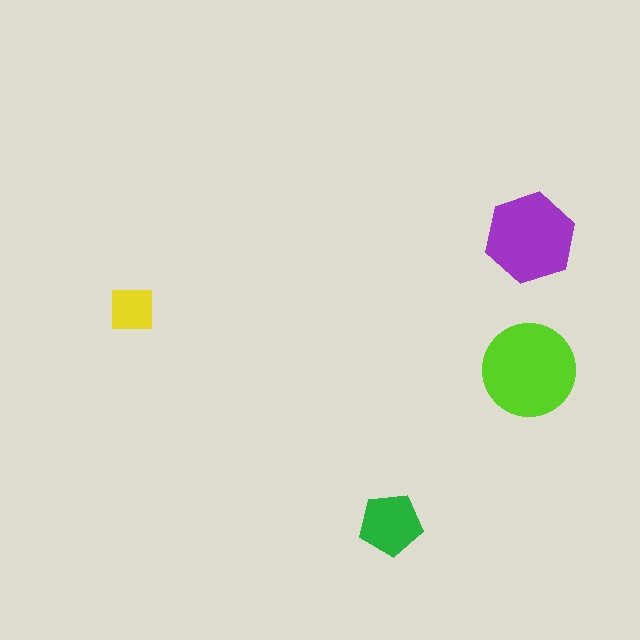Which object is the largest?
The lime circle.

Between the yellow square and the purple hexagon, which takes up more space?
The purple hexagon.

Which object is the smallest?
The yellow square.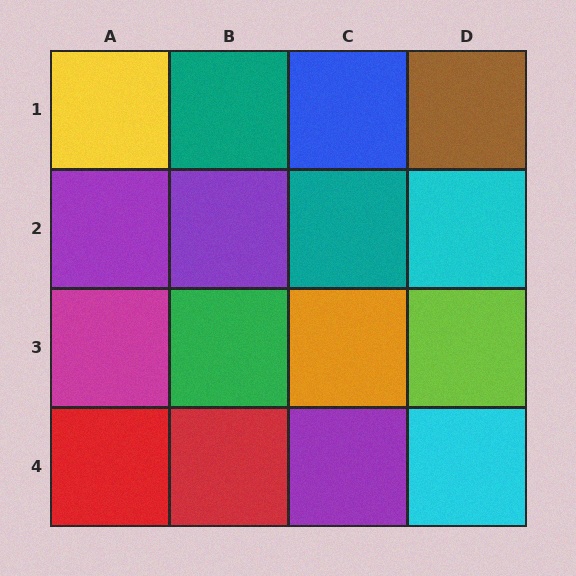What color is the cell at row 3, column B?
Green.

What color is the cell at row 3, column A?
Magenta.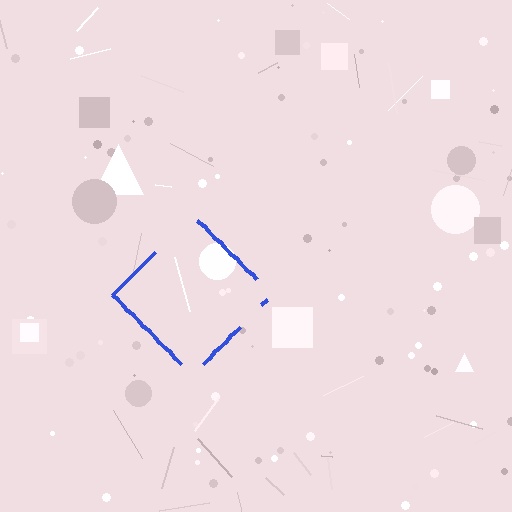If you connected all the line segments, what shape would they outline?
They would outline a diamond.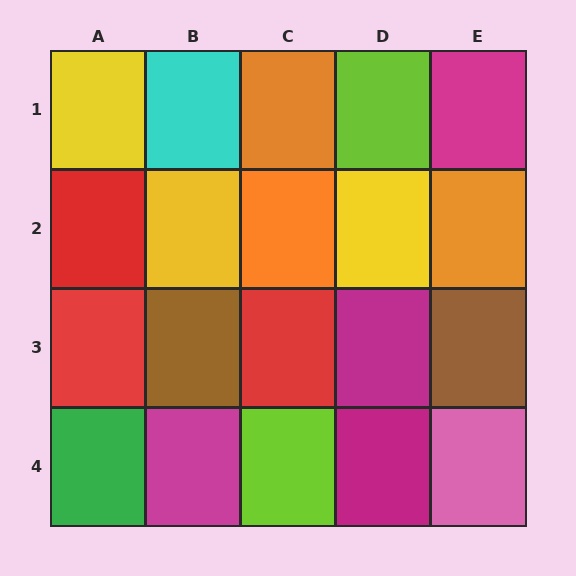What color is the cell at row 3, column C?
Red.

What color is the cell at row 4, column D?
Magenta.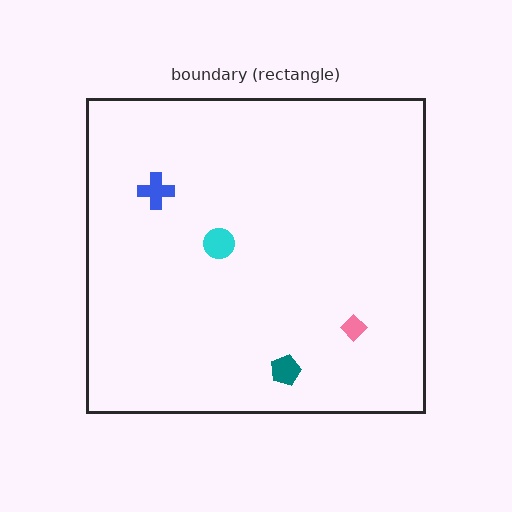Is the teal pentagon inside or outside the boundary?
Inside.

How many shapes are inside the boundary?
4 inside, 0 outside.